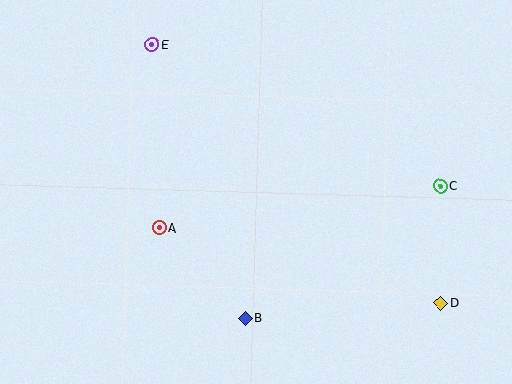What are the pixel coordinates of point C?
Point C is at (441, 186).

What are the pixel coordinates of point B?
Point B is at (246, 318).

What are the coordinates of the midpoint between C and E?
The midpoint between C and E is at (296, 115).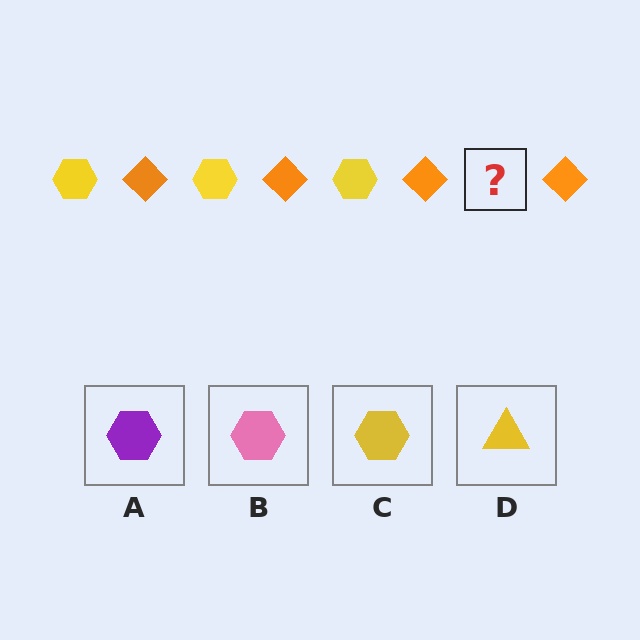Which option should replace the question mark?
Option C.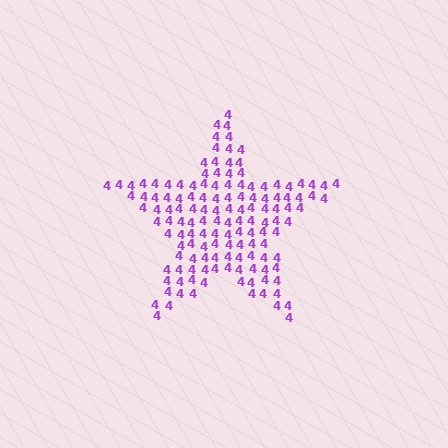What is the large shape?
The large shape is a star.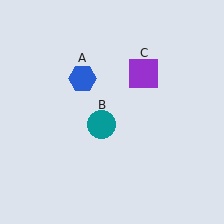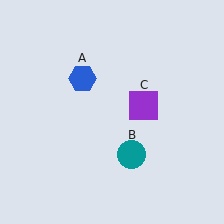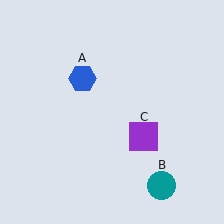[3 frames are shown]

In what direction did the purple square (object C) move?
The purple square (object C) moved down.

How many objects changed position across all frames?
2 objects changed position: teal circle (object B), purple square (object C).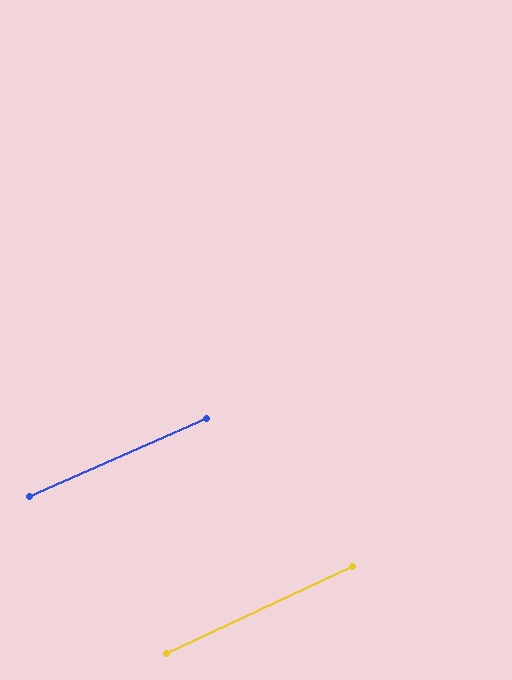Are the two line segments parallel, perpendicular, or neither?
Parallel — their directions differ by only 1.3°.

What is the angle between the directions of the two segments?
Approximately 1 degree.